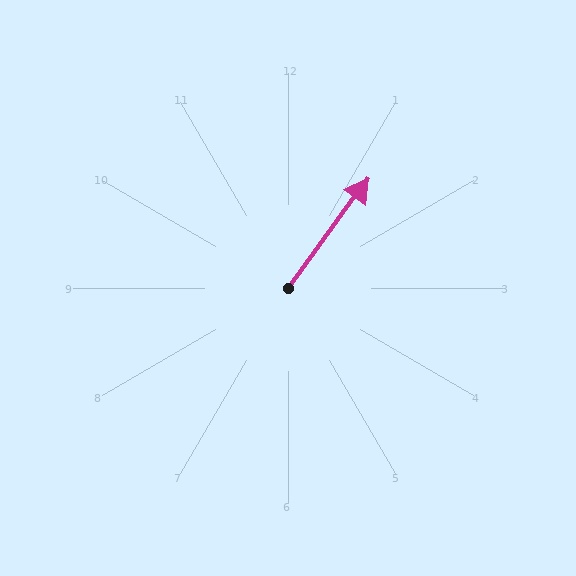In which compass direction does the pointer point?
Northeast.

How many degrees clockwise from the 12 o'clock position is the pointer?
Approximately 36 degrees.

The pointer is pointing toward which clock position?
Roughly 1 o'clock.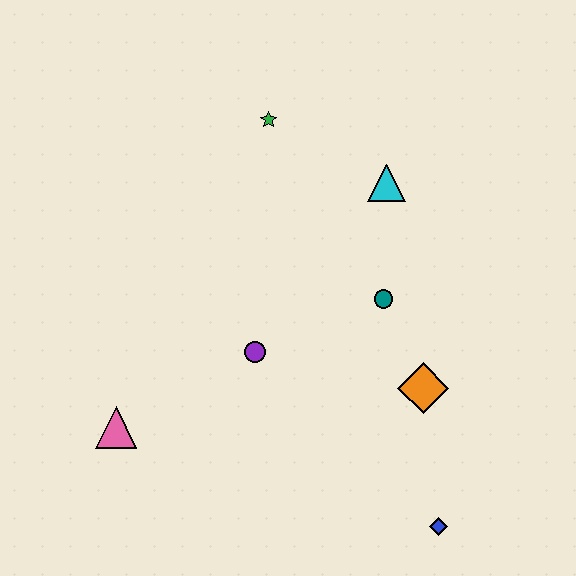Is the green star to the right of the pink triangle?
Yes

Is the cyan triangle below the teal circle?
No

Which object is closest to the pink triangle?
The purple circle is closest to the pink triangle.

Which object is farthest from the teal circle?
The pink triangle is farthest from the teal circle.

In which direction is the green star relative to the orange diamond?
The green star is above the orange diamond.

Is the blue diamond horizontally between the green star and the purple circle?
No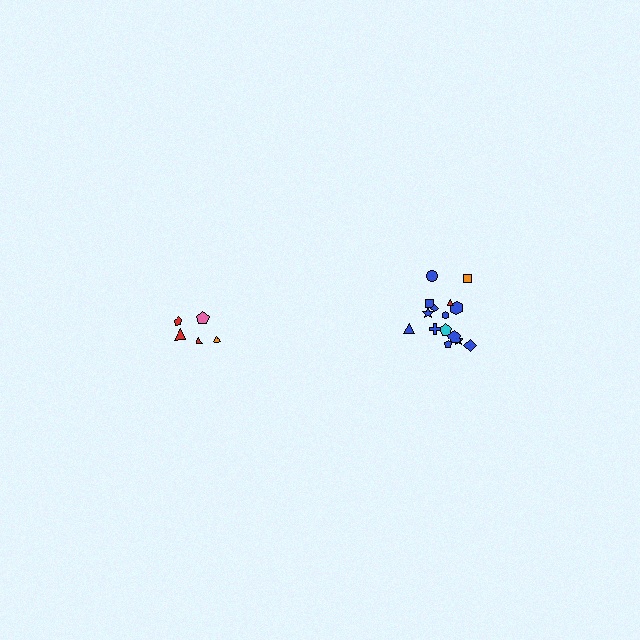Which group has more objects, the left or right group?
The right group.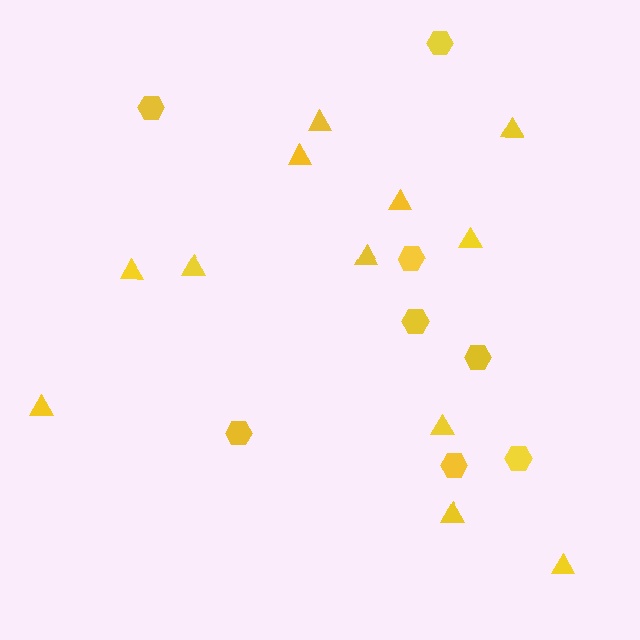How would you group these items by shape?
There are 2 groups: one group of hexagons (8) and one group of triangles (12).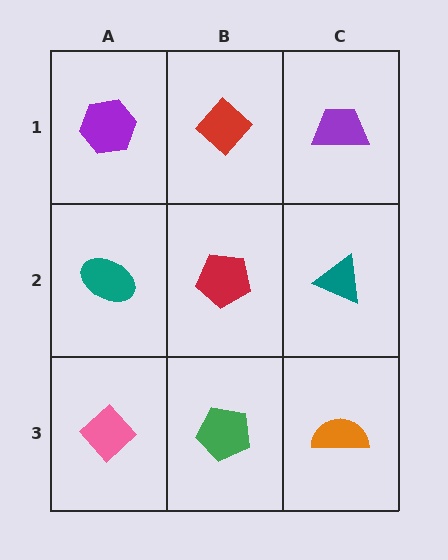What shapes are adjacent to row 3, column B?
A red pentagon (row 2, column B), a pink diamond (row 3, column A), an orange semicircle (row 3, column C).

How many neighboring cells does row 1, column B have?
3.